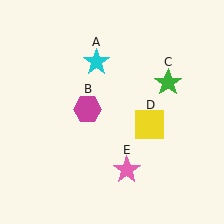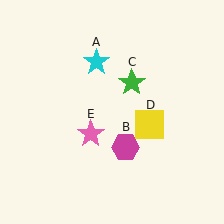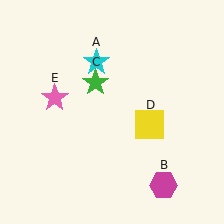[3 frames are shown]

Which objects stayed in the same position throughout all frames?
Cyan star (object A) and yellow square (object D) remained stationary.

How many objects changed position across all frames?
3 objects changed position: magenta hexagon (object B), green star (object C), pink star (object E).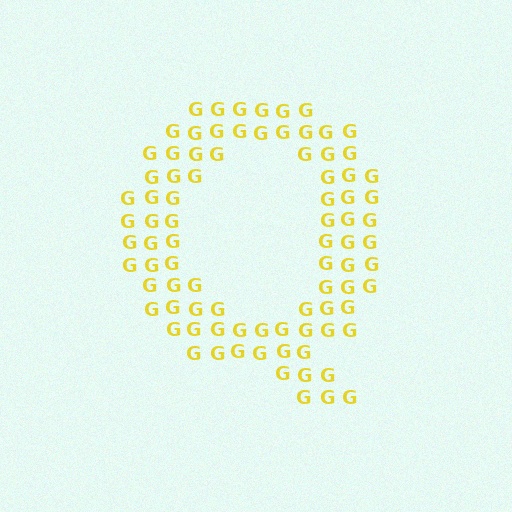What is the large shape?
The large shape is the letter Q.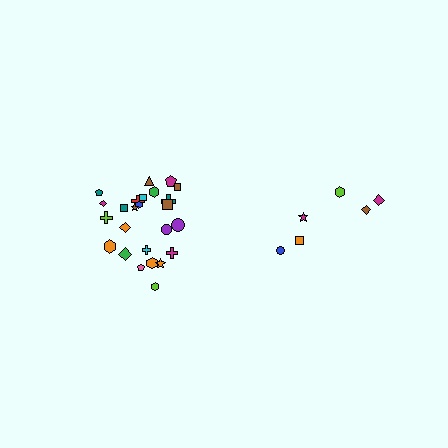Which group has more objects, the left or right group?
The left group.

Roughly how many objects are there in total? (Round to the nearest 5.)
Roughly 30 objects in total.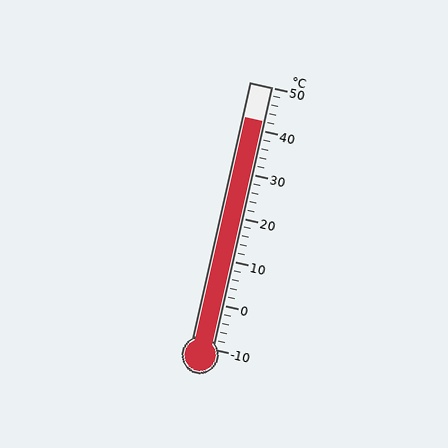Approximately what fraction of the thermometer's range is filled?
The thermometer is filled to approximately 85% of its range.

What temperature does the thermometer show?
The thermometer shows approximately 42°C.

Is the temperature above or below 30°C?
The temperature is above 30°C.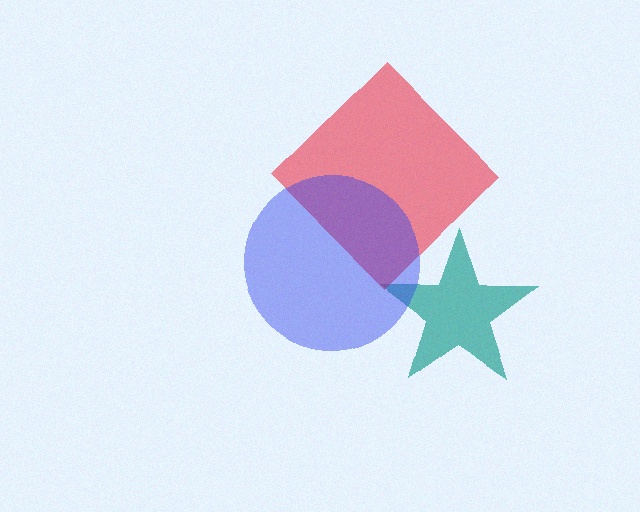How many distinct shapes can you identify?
There are 3 distinct shapes: a teal star, a red diamond, a blue circle.